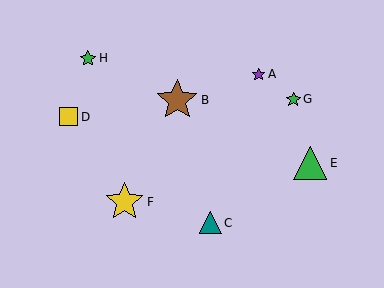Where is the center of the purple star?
The center of the purple star is at (259, 74).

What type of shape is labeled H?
Shape H is a green star.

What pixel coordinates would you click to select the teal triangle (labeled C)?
Click at (210, 223) to select the teal triangle C.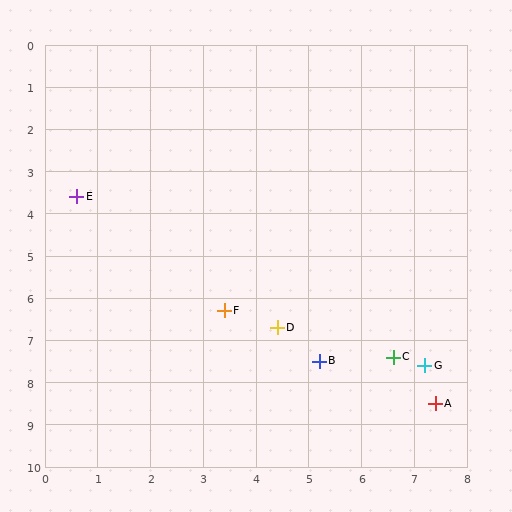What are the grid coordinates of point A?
Point A is at approximately (7.4, 8.5).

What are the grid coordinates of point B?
Point B is at approximately (5.2, 7.5).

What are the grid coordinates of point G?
Point G is at approximately (7.2, 7.6).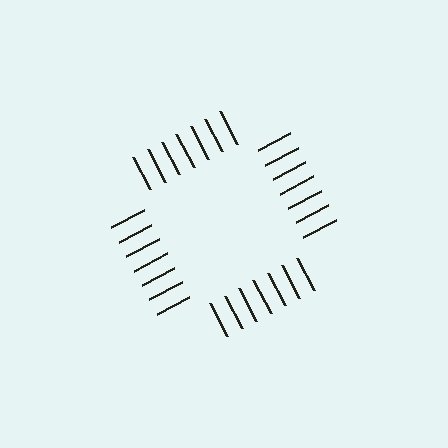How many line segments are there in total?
28 — 7 along each of the 4 edges.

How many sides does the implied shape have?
4 sides — the line-ends trace a square.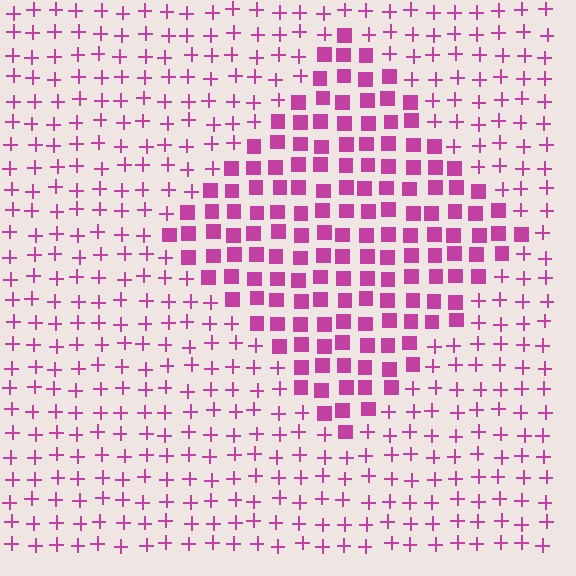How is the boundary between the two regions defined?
The boundary is defined by a change in element shape: squares inside vs. plus signs outside. All elements share the same color and spacing.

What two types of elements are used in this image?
The image uses squares inside the diamond region and plus signs outside it.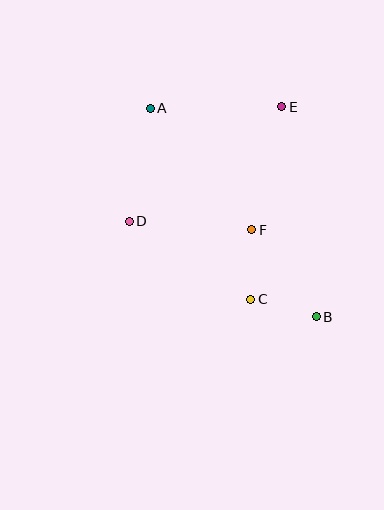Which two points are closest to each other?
Points B and C are closest to each other.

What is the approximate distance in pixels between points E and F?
The distance between E and F is approximately 127 pixels.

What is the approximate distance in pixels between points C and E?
The distance between C and E is approximately 195 pixels.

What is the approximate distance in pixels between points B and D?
The distance between B and D is approximately 210 pixels.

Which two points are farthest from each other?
Points A and B are farthest from each other.